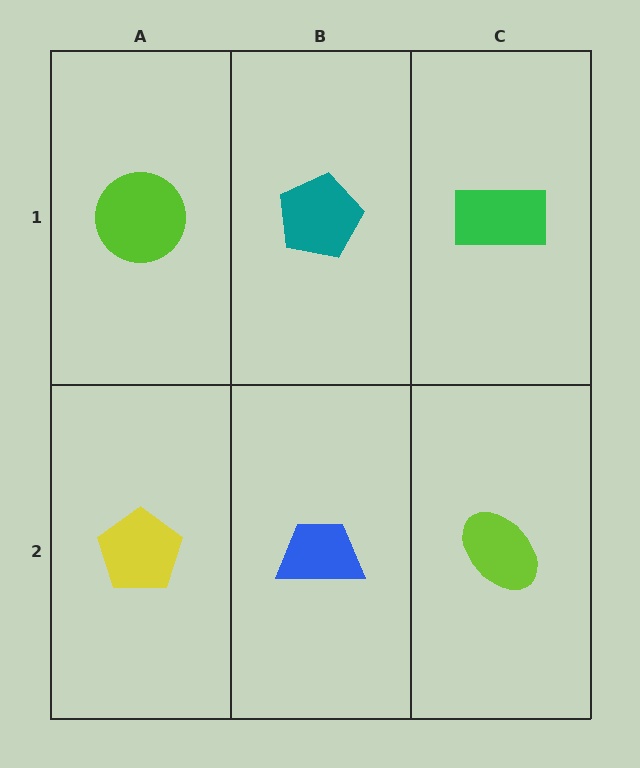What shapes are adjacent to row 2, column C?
A green rectangle (row 1, column C), a blue trapezoid (row 2, column B).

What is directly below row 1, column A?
A yellow pentagon.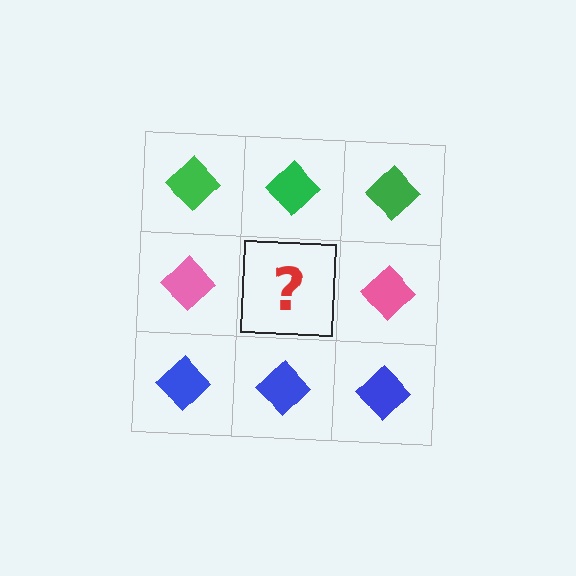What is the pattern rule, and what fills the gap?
The rule is that each row has a consistent color. The gap should be filled with a pink diamond.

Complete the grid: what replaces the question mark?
The question mark should be replaced with a pink diamond.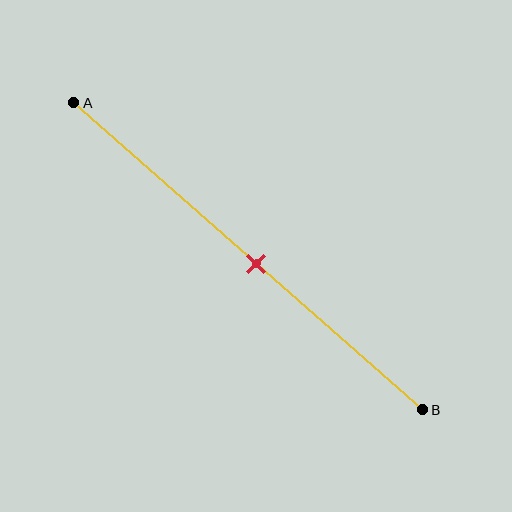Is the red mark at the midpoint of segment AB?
Yes, the mark is approximately at the midpoint.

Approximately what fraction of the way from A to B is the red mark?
The red mark is approximately 50% of the way from A to B.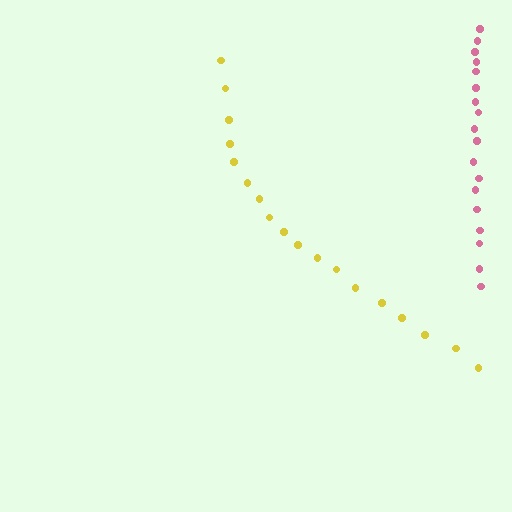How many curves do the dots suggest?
There are 2 distinct paths.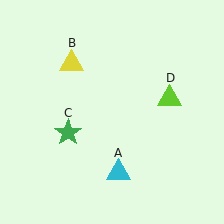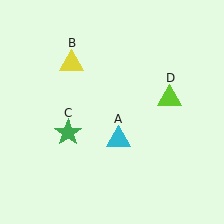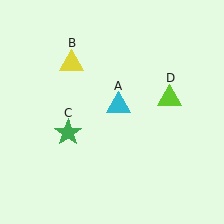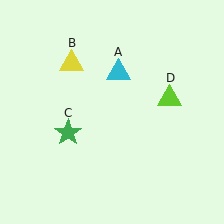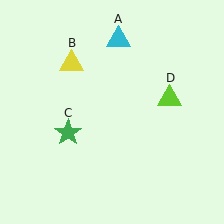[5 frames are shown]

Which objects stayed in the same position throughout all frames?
Yellow triangle (object B) and green star (object C) and lime triangle (object D) remained stationary.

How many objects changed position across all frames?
1 object changed position: cyan triangle (object A).